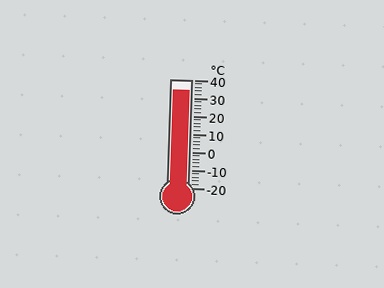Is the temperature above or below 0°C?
The temperature is above 0°C.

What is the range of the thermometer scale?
The thermometer scale ranges from -20°C to 40°C.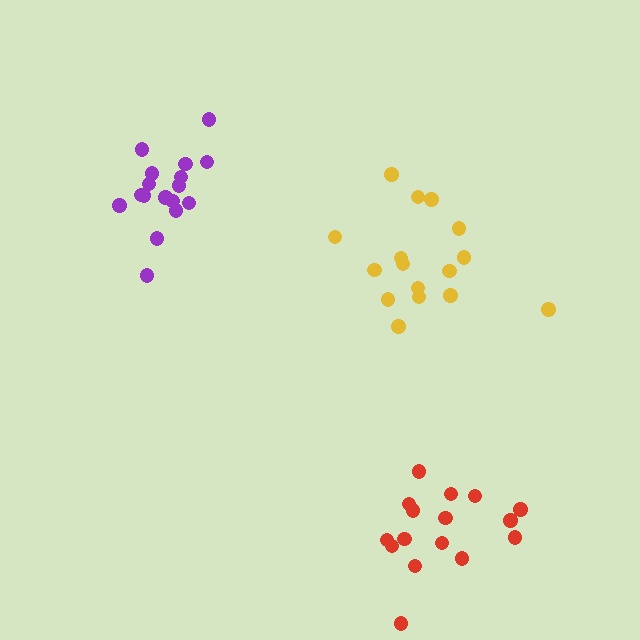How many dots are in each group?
Group 1: 17 dots, Group 2: 16 dots, Group 3: 16 dots (49 total).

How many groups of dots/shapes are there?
There are 3 groups.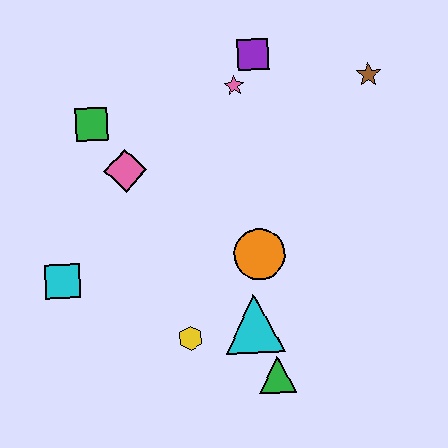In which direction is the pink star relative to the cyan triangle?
The pink star is above the cyan triangle.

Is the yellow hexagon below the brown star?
Yes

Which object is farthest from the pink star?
The green triangle is farthest from the pink star.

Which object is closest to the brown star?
The purple square is closest to the brown star.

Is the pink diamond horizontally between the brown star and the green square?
Yes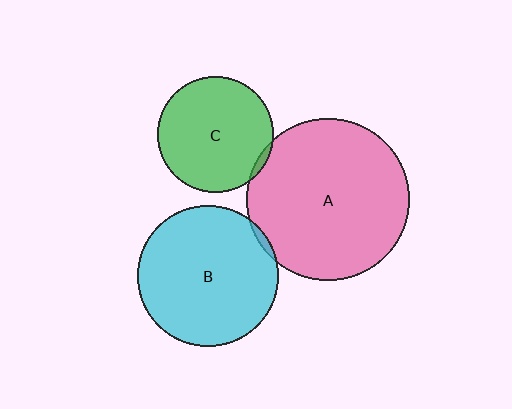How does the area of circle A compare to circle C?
Approximately 2.0 times.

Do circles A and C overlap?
Yes.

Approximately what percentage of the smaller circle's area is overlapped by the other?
Approximately 5%.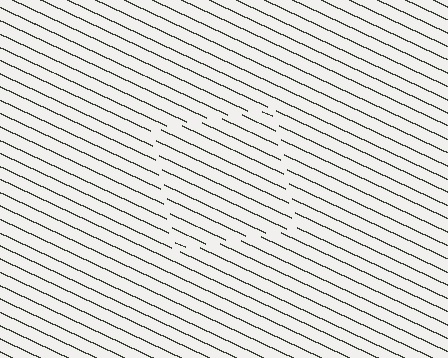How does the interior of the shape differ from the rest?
The interior of the shape contains the same grating, shifted by half a period — the contour is defined by the phase discontinuity where line-ends from the inner and outer gratings abut.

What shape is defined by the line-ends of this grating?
An illusory square. The interior of the shape contains the same grating, shifted by half a period — the contour is defined by the phase discontinuity where line-ends from the inner and outer gratings abut.